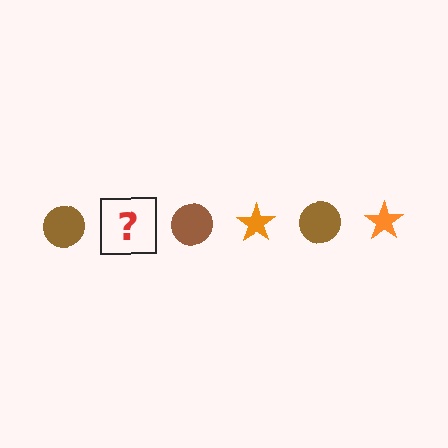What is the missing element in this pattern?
The missing element is an orange star.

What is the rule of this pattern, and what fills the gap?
The rule is that the pattern alternates between brown circle and orange star. The gap should be filled with an orange star.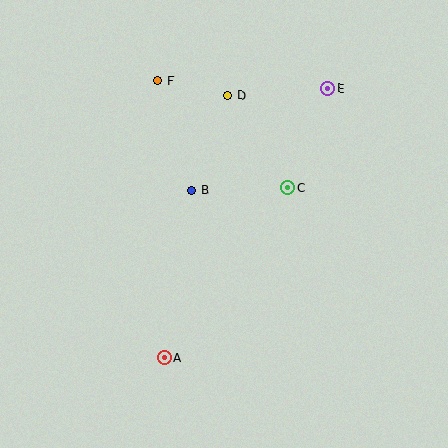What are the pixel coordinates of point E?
Point E is at (328, 88).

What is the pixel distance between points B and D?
The distance between B and D is 102 pixels.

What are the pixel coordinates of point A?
Point A is at (164, 358).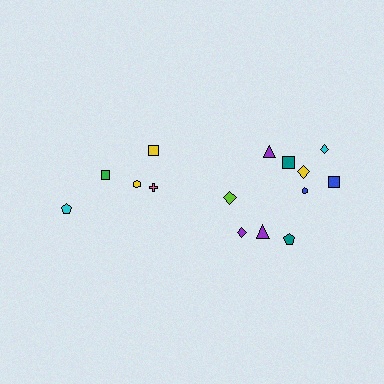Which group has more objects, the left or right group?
The right group.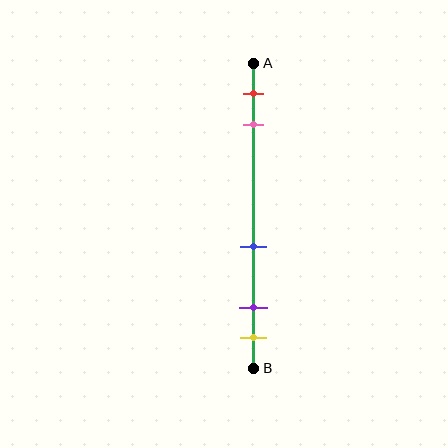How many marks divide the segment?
There are 5 marks dividing the segment.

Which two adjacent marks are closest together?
The purple and yellow marks are the closest adjacent pair.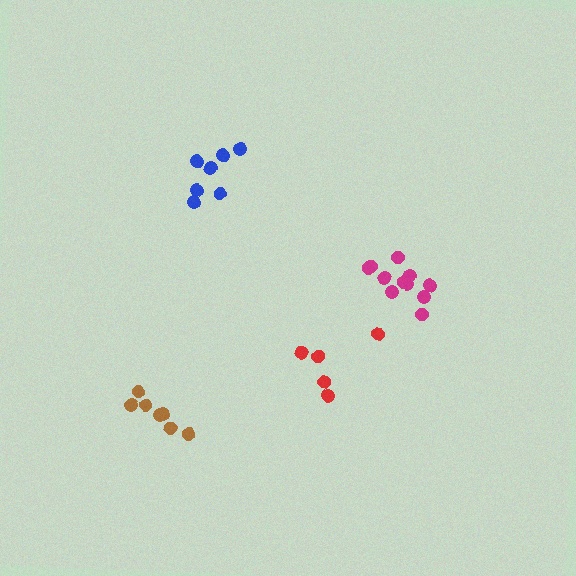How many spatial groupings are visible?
There are 4 spatial groupings.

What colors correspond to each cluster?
The clusters are colored: blue, red, brown, magenta.